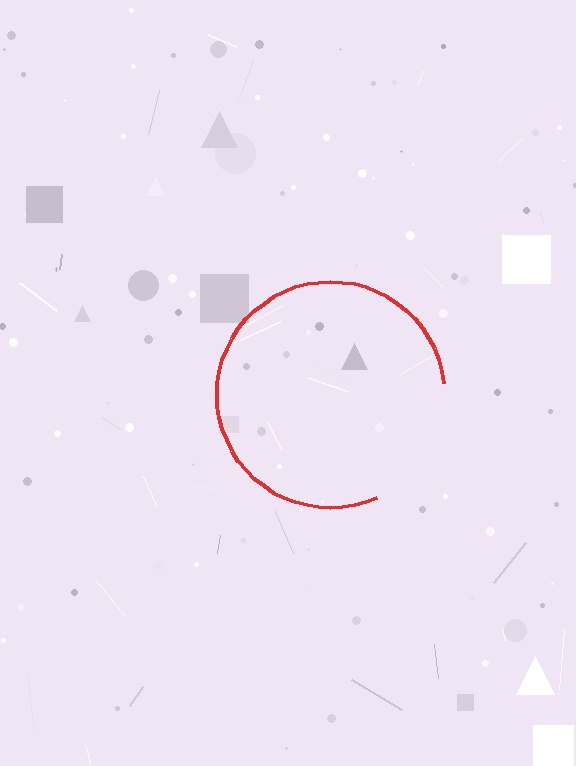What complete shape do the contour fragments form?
The contour fragments form a circle.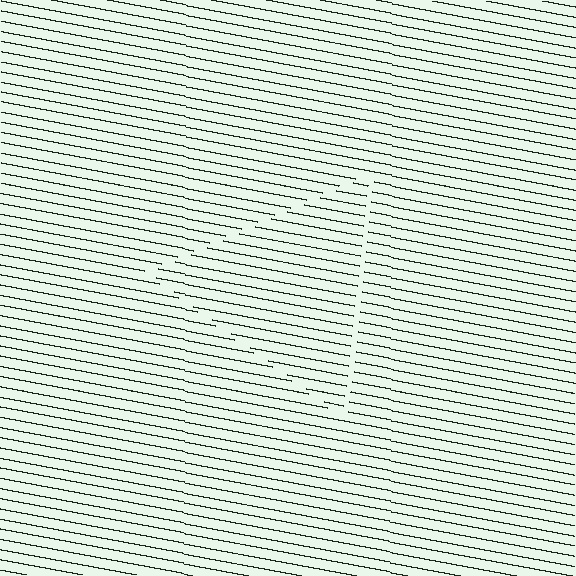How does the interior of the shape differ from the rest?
The interior of the shape contains the same grating, shifted by half a period — the contour is defined by the phase discontinuity where line-ends from the inner and outer gratings abut.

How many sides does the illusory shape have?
3 sides — the line-ends trace a triangle.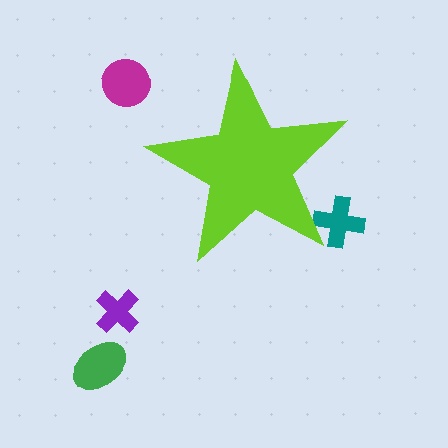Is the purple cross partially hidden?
No, the purple cross is fully visible.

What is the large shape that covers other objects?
A lime star.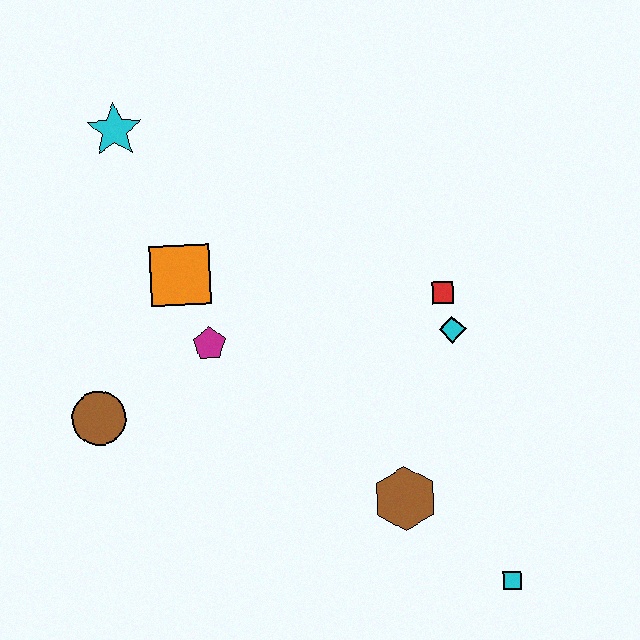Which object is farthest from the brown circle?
The cyan square is farthest from the brown circle.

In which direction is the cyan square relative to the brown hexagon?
The cyan square is to the right of the brown hexagon.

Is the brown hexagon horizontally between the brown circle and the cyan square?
Yes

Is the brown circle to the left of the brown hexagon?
Yes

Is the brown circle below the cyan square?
No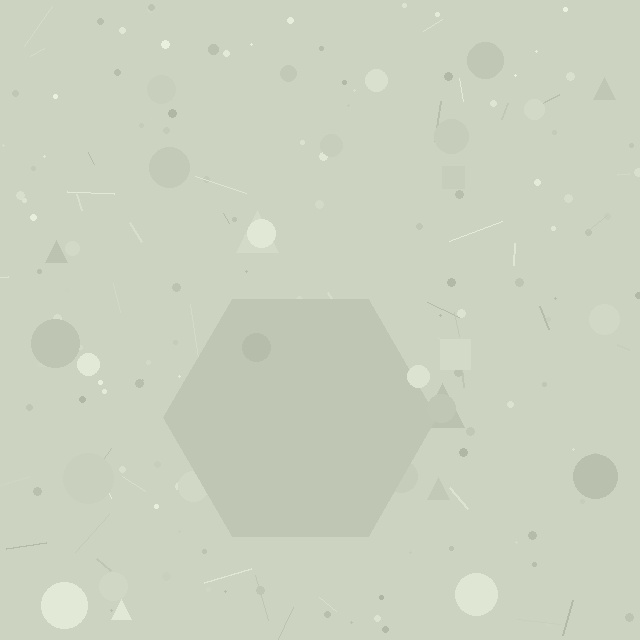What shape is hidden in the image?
A hexagon is hidden in the image.